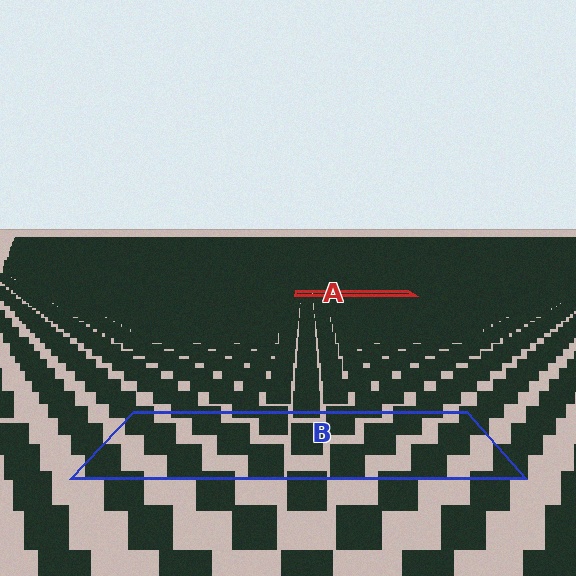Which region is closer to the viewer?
Region B is closer. The texture elements there are larger and more spread out.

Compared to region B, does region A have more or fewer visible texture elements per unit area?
Region A has more texture elements per unit area — they are packed more densely because it is farther away.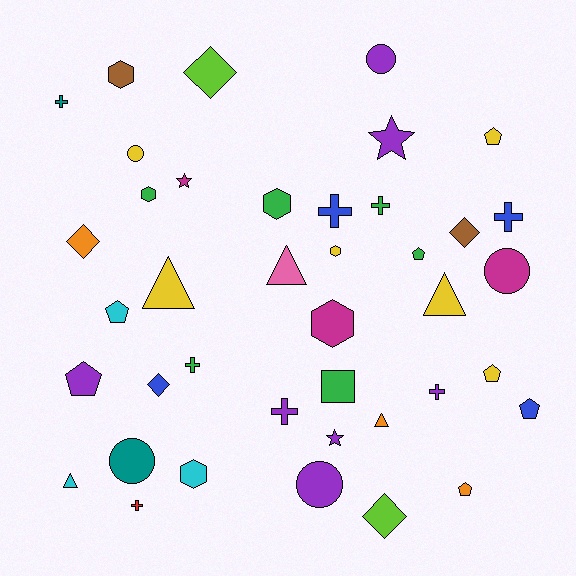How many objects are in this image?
There are 40 objects.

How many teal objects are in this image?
There are 2 teal objects.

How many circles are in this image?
There are 5 circles.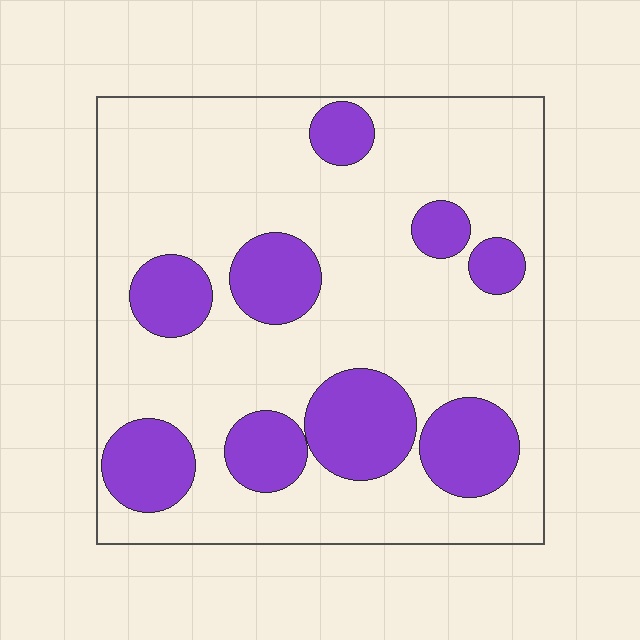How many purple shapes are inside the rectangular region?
9.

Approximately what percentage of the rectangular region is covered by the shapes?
Approximately 25%.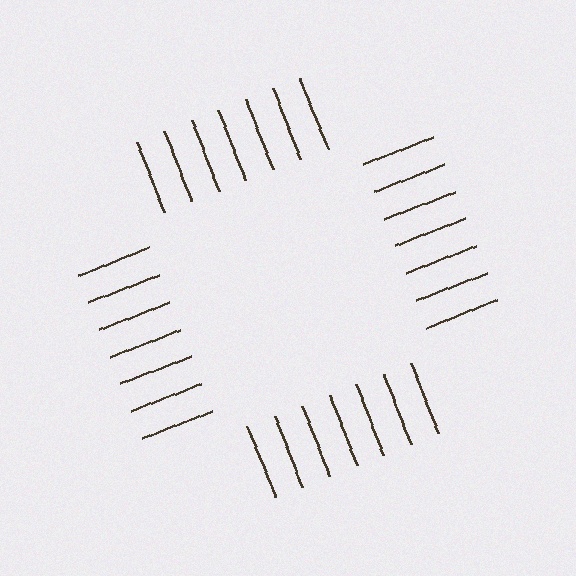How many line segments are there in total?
28 — 7 along each of the 4 edges.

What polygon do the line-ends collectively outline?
An illusory square — the line segments terminate on its edges but no continuous stroke is drawn.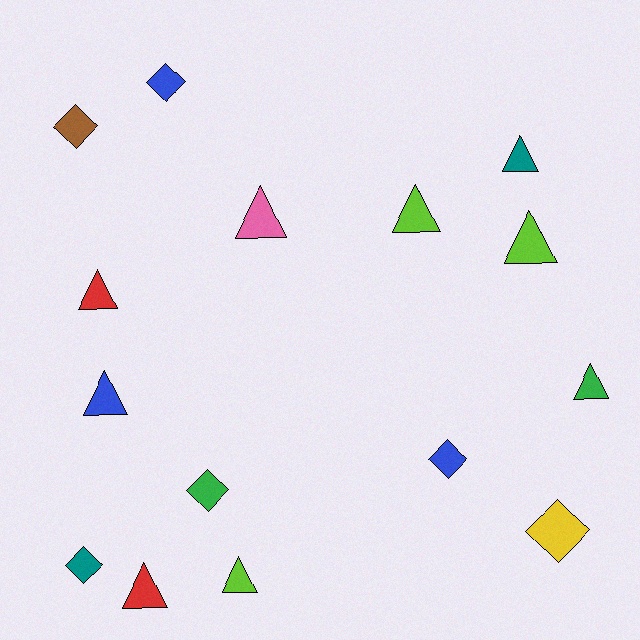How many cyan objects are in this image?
There are no cyan objects.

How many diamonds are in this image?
There are 6 diamonds.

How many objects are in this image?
There are 15 objects.